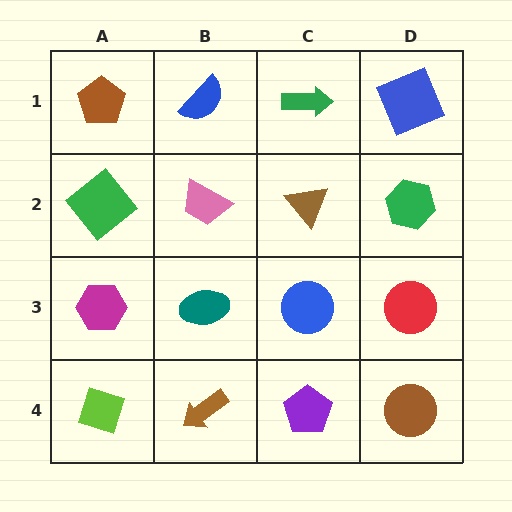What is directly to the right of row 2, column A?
A pink trapezoid.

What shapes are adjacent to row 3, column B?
A pink trapezoid (row 2, column B), a brown arrow (row 4, column B), a magenta hexagon (row 3, column A), a blue circle (row 3, column C).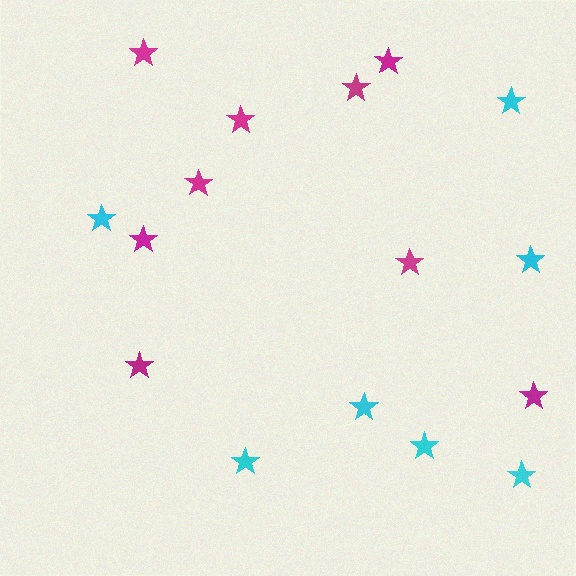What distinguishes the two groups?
There are 2 groups: one group of magenta stars (9) and one group of cyan stars (7).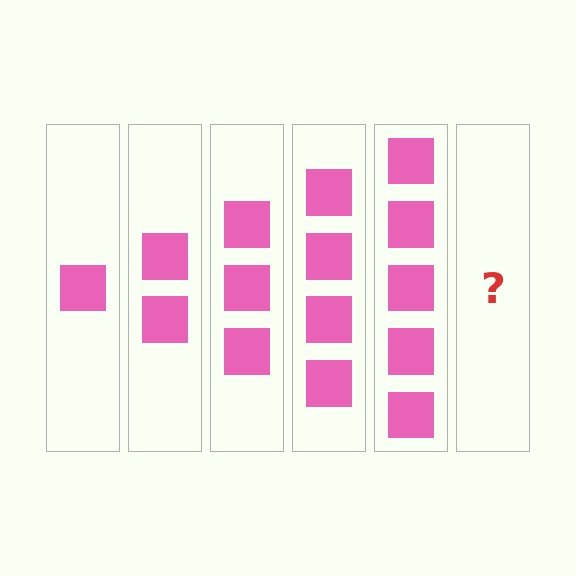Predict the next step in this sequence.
The next step is 6 squares.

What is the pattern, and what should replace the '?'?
The pattern is that each step adds one more square. The '?' should be 6 squares.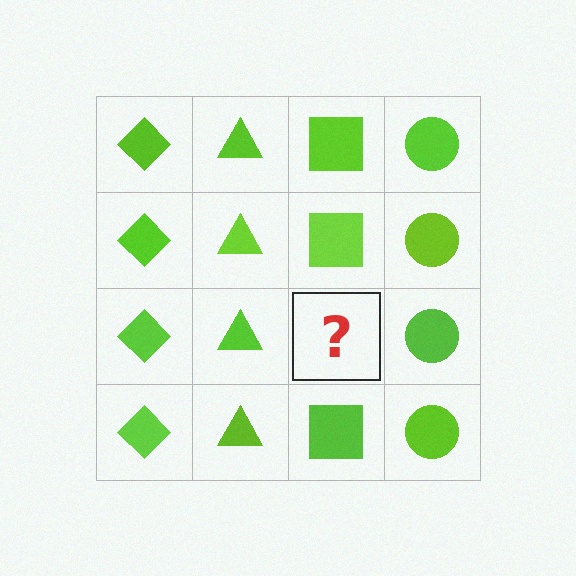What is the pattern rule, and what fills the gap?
The rule is that each column has a consistent shape. The gap should be filled with a lime square.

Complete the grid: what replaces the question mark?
The question mark should be replaced with a lime square.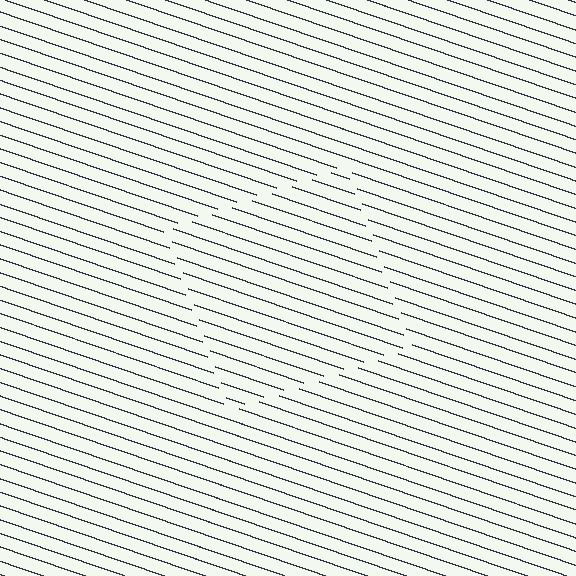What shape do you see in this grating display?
An illusory square. The interior of the shape contains the same grating, shifted by half a period — the contour is defined by the phase discontinuity where line-ends from the inner and outer gratings abut.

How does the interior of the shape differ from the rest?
The interior of the shape contains the same grating, shifted by half a period — the contour is defined by the phase discontinuity where line-ends from the inner and outer gratings abut.